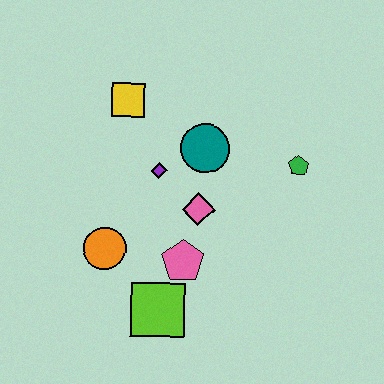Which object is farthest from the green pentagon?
The orange circle is farthest from the green pentagon.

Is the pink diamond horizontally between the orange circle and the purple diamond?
No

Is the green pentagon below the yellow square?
Yes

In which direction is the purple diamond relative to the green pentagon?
The purple diamond is to the left of the green pentagon.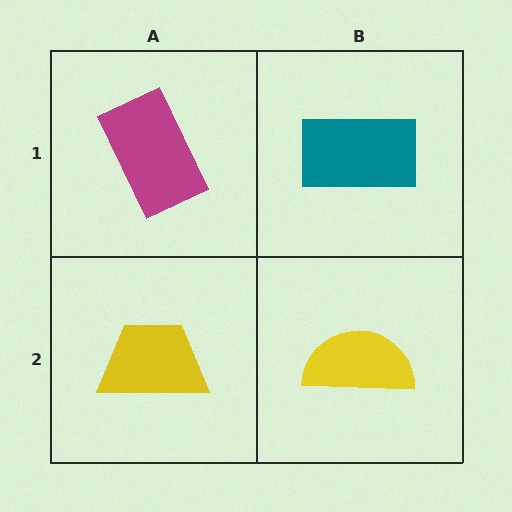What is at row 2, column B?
A yellow semicircle.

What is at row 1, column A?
A magenta rectangle.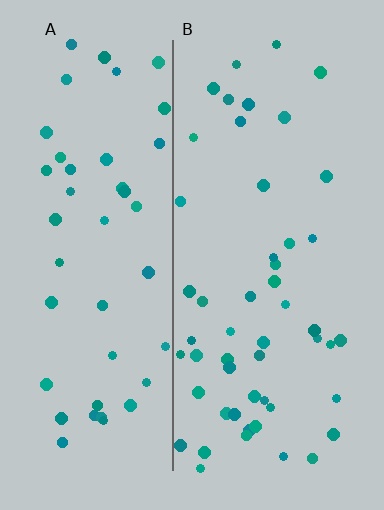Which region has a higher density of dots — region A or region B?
B (the right).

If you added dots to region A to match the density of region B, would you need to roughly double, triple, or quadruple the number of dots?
Approximately double.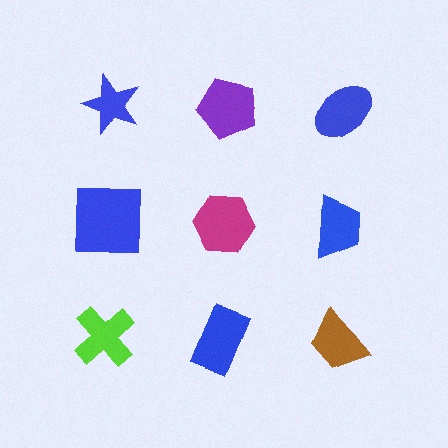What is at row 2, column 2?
A magenta hexagon.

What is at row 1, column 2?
A purple pentagon.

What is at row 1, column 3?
A blue ellipse.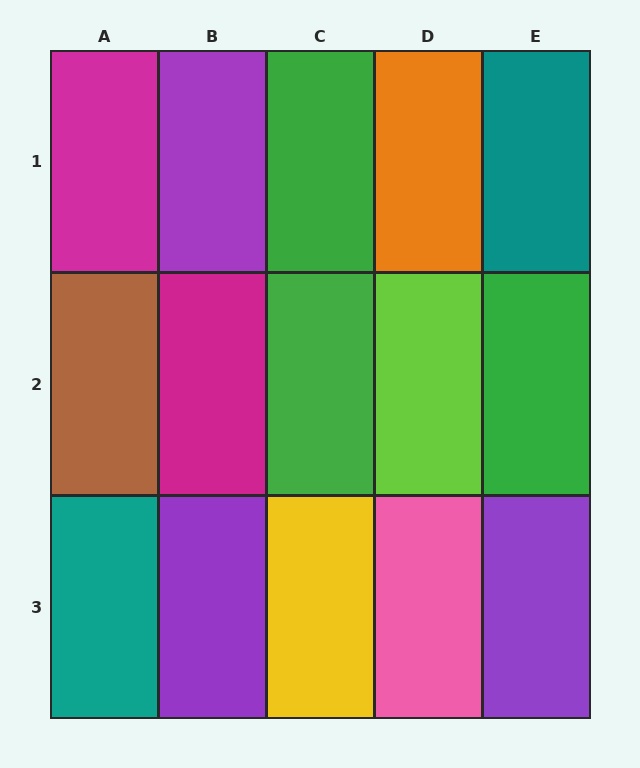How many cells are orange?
1 cell is orange.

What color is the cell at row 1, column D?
Orange.